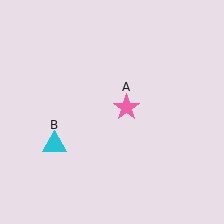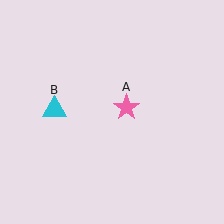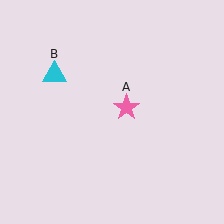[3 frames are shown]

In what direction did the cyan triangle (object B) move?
The cyan triangle (object B) moved up.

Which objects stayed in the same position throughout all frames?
Pink star (object A) remained stationary.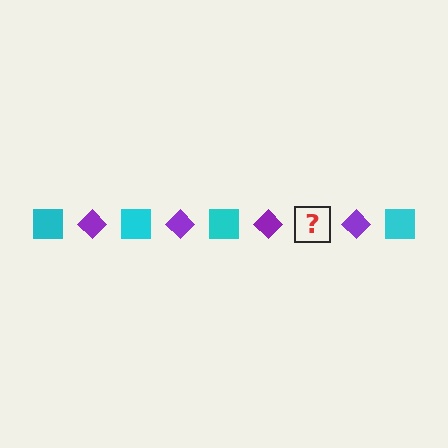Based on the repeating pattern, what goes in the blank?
The blank should be a cyan square.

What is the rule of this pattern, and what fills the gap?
The rule is that the pattern alternates between cyan square and purple diamond. The gap should be filled with a cyan square.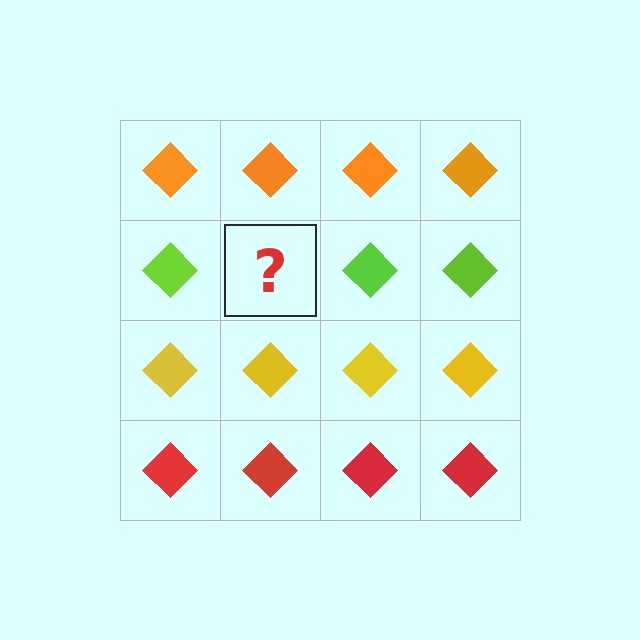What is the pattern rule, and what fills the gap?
The rule is that each row has a consistent color. The gap should be filled with a lime diamond.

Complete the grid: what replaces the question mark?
The question mark should be replaced with a lime diamond.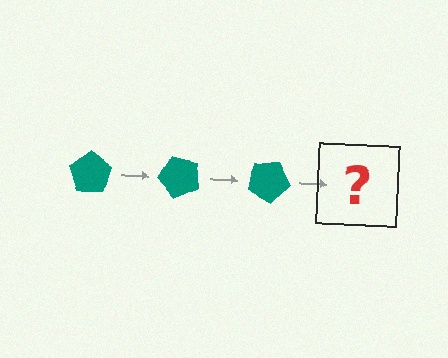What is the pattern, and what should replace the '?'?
The pattern is that the pentagon rotates 50 degrees each step. The '?' should be a teal pentagon rotated 150 degrees.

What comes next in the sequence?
The next element should be a teal pentagon rotated 150 degrees.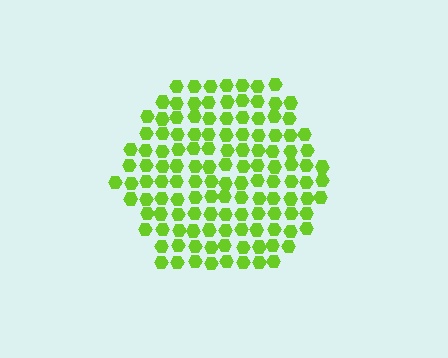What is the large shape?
The large shape is a hexagon.